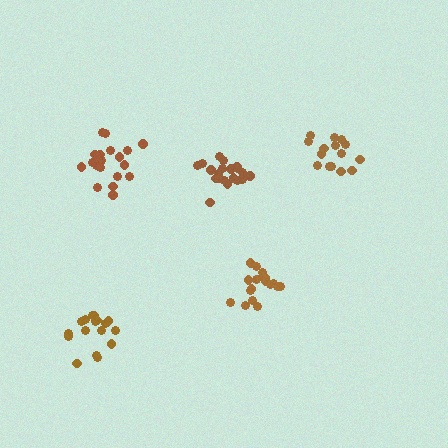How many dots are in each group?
Group 1: 15 dots, Group 2: 20 dots, Group 3: 17 dots, Group 4: 20 dots, Group 5: 18 dots (90 total).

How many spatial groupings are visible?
There are 5 spatial groupings.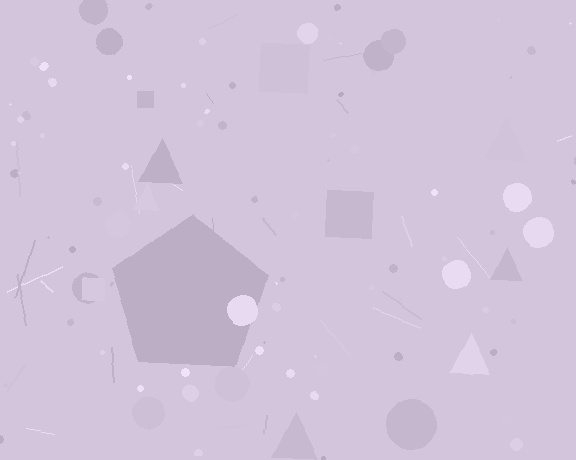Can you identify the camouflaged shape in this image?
The camouflaged shape is a pentagon.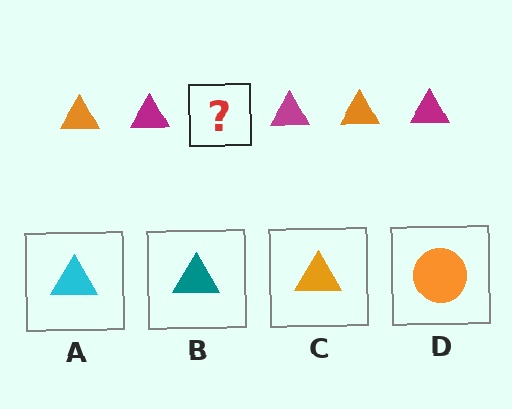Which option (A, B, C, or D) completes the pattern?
C.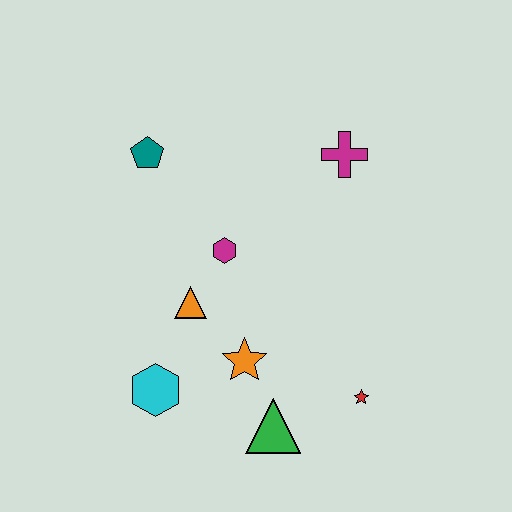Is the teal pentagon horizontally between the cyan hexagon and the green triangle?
No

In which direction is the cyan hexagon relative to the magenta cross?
The cyan hexagon is below the magenta cross.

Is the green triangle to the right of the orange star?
Yes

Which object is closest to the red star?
The green triangle is closest to the red star.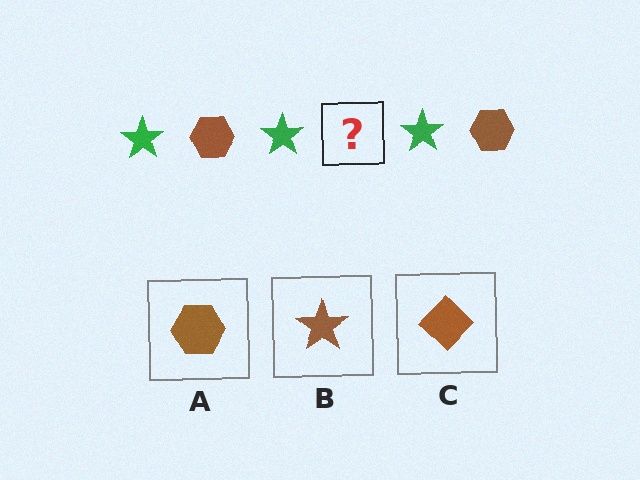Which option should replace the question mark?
Option A.